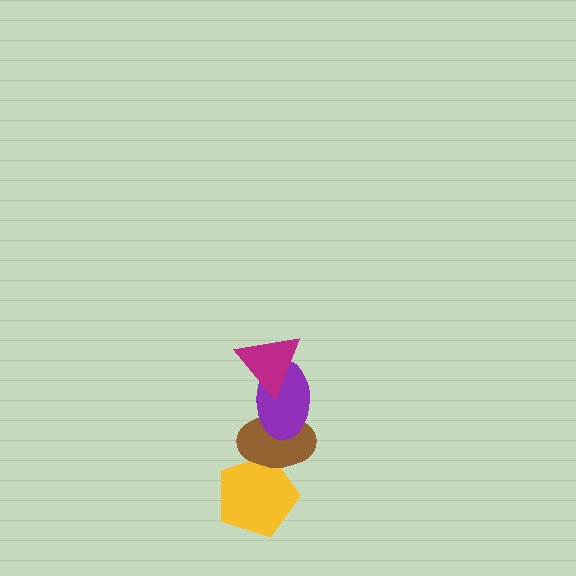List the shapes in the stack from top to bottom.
From top to bottom: the magenta triangle, the purple ellipse, the brown ellipse, the yellow pentagon.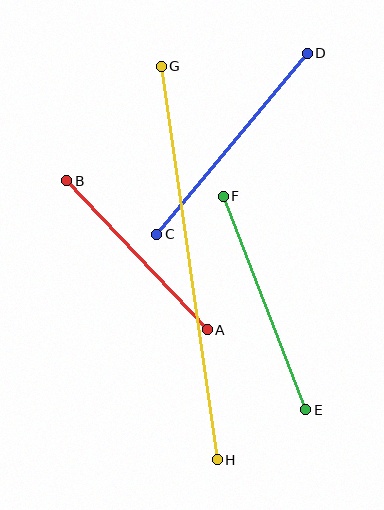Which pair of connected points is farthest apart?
Points G and H are farthest apart.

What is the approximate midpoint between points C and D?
The midpoint is at approximately (232, 144) pixels.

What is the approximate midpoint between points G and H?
The midpoint is at approximately (189, 263) pixels.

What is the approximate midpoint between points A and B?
The midpoint is at approximately (137, 255) pixels.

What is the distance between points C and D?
The distance is approximately 235 pixels.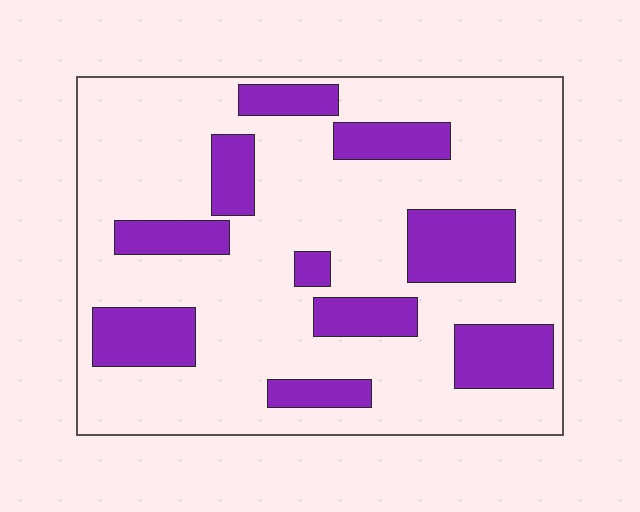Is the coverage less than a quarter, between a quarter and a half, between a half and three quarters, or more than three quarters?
Between a quarter and a half.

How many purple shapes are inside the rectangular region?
10.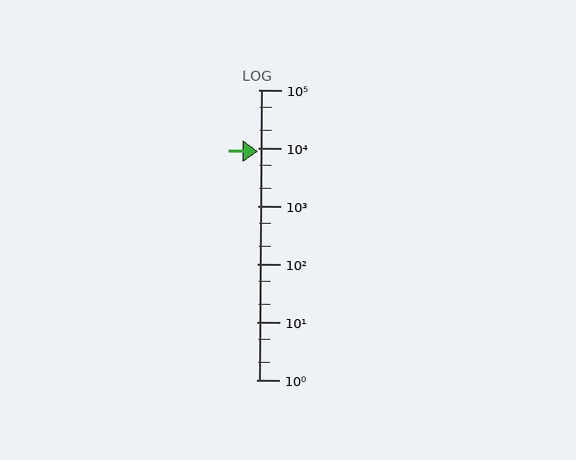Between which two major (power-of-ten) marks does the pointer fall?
The pointer is between 1000 and 10000.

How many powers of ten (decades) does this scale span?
The scale spans 5 decades, from 1 to 100000.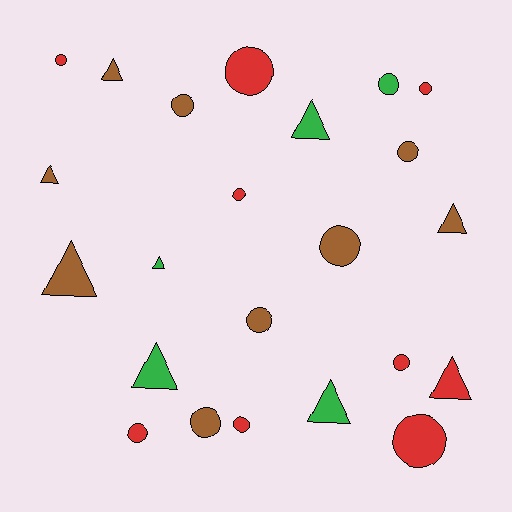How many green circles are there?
There is 1 green circle.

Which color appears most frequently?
Red, with 9 objects.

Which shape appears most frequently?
Circle, with 14 objects.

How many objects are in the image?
There are 23 objects.